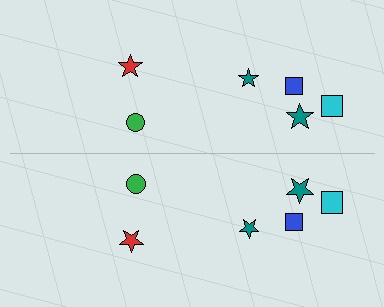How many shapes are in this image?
There are 12 shapes in this image.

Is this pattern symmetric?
Yes, this pattern has bilateral (reflection) symmetry.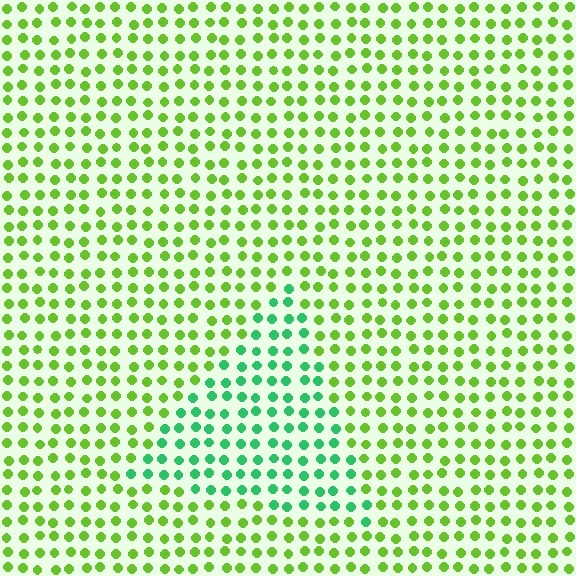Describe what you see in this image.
The image is filled with small lime elements in a uniform arrangement. A triangle-shaped region is visible where the elements are tinted to a slightly different hue, forming a subtle color boundary.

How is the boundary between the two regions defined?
The boundary is defined purely by a slight shift in hue (about 47 degrees). Spacing, size, and orientation are identical on both sides.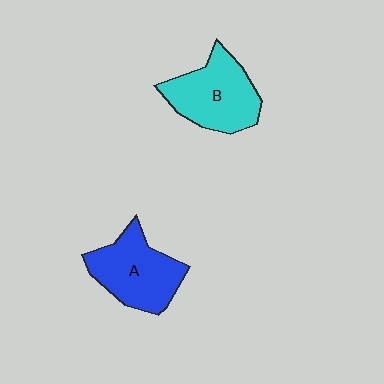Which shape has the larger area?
Shape B (cyan).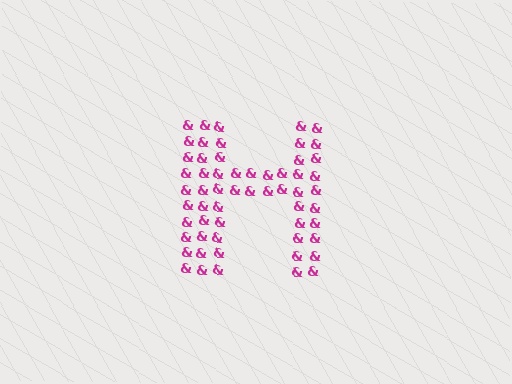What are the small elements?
The small elements are ampersands.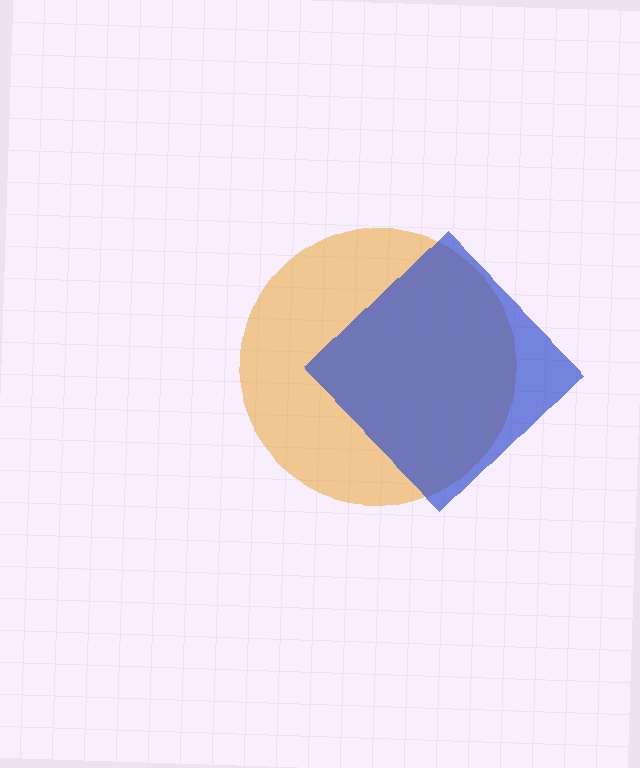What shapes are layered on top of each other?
The layered shapes are: an orange circle, a blue diamond.